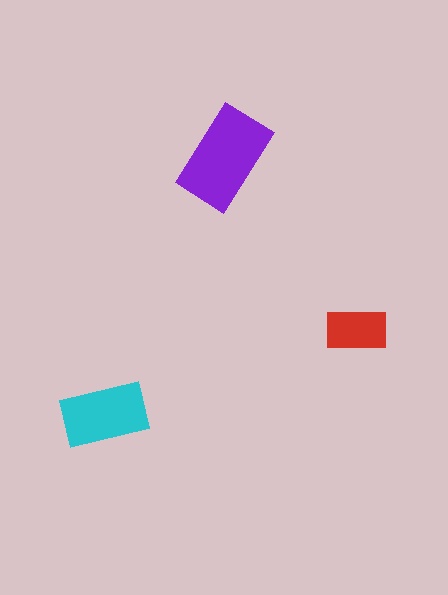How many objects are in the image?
There are 3 objects in the image.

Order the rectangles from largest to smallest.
the purple one, the cyan one, the red one.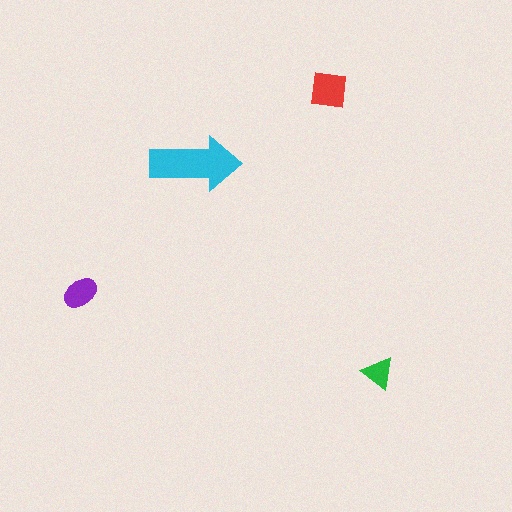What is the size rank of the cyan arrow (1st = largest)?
1st.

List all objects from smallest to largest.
The green triangle, the purple ellipse, the red square, the cyan arrow.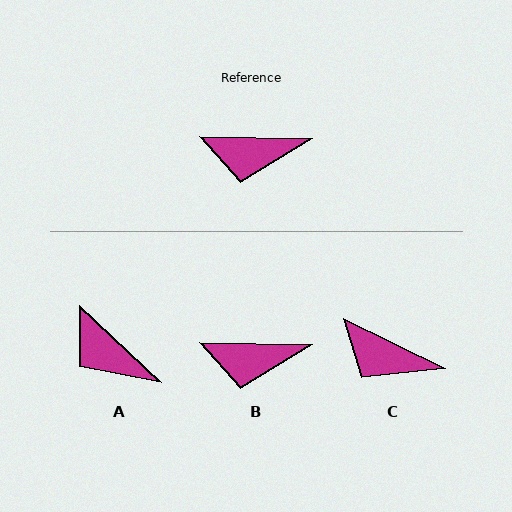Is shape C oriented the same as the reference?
No, it is off by about 25 degrees.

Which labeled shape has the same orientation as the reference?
B.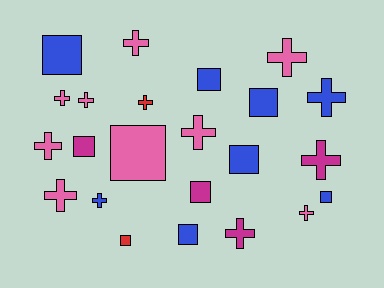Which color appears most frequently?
Pink, with 9 objects.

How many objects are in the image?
There are 23 objects.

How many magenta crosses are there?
There are 2 magenta crosses.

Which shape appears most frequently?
Cross, with 13 objects.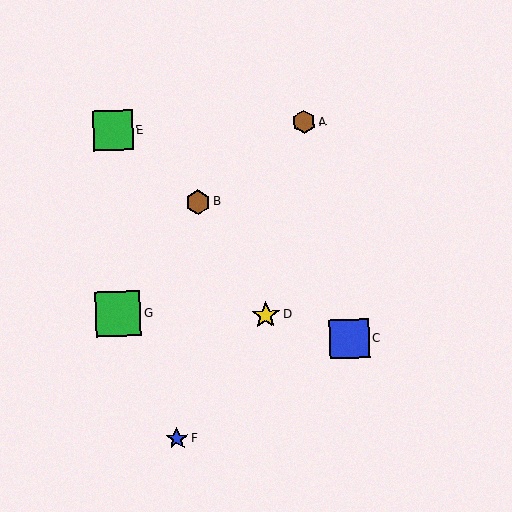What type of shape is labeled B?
Shape B is a brown hexagon.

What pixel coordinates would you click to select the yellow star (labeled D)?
Click at (266, 315) to select the yellow star D.